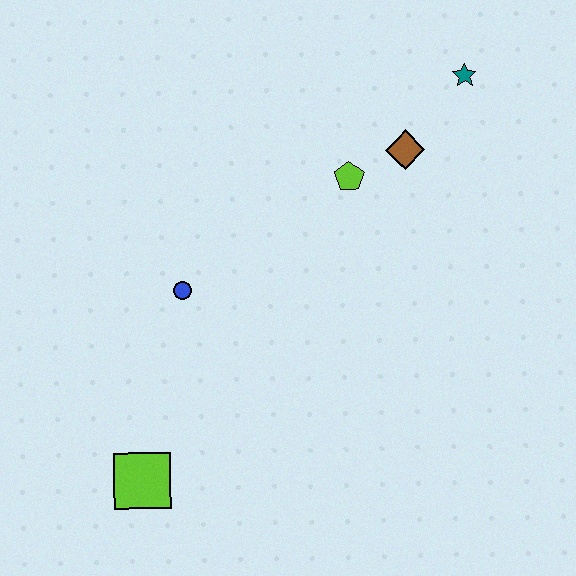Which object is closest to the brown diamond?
The lime pentagon is closest to the brown diamond.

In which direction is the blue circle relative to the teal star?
The blue circle is to the left of the teal star.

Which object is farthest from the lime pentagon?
The lime square is farthest from the lime pentagon.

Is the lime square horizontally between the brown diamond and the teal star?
No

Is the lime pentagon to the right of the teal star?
No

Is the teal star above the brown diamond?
Yes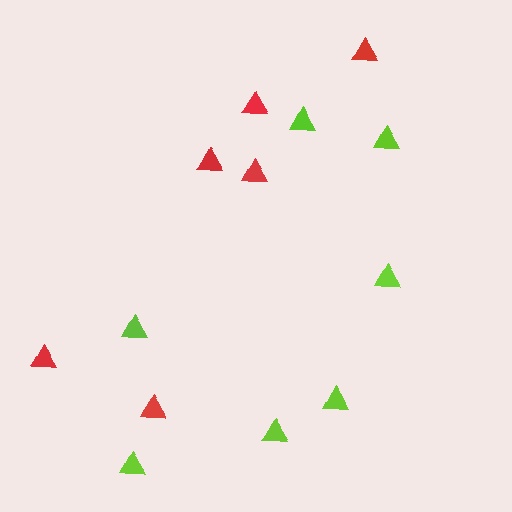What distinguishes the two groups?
There are 2 groups: one group of lime triangles (7) and one group of red triangles (6).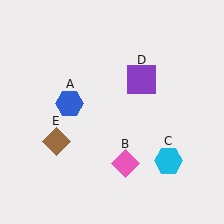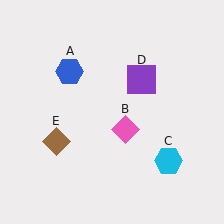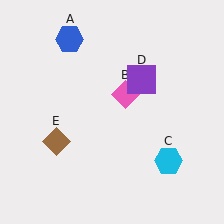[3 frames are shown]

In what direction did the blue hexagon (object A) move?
The blue hexagon (object A) moved up.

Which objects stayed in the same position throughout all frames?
Cyan hexagon (object C) and purple square (object D) and brown diamond (object E) remained stationary.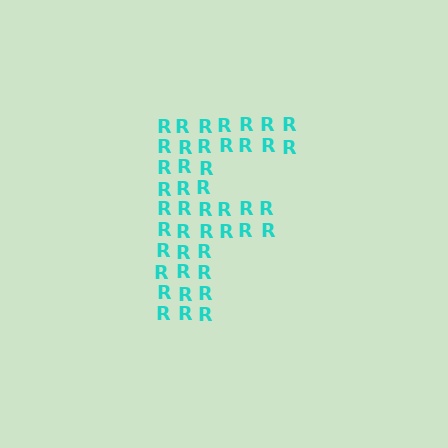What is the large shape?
The large shape is the letter F.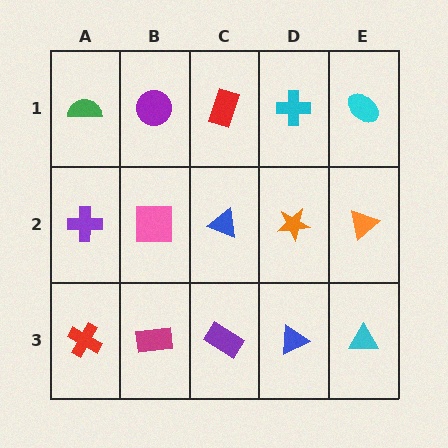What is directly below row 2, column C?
A purple rectangle.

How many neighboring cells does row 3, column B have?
3.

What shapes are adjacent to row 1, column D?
An orange star (row 2, column D), a red rectangle (row 1, column C), a cyan ellipse (row 1, column E).